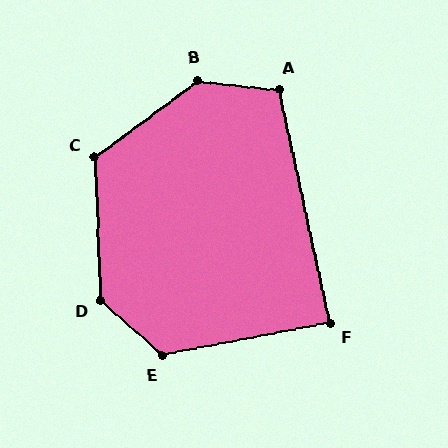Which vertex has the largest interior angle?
B, at approximately 137 degrees.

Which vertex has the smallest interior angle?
F, at approximately 89 degrees.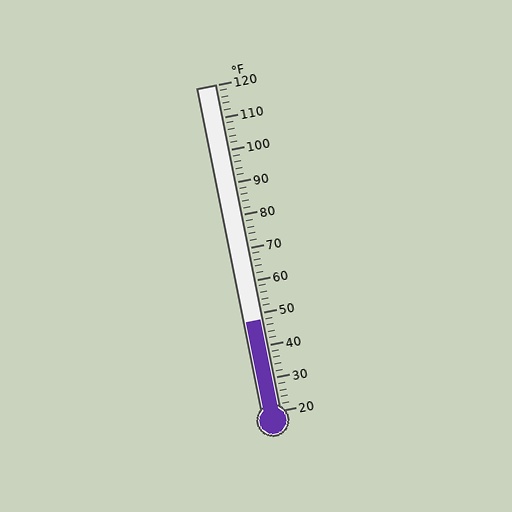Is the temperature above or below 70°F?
The temperature is below 70°F.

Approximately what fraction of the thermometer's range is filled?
The thermometer is filled to approximately 30% of its range.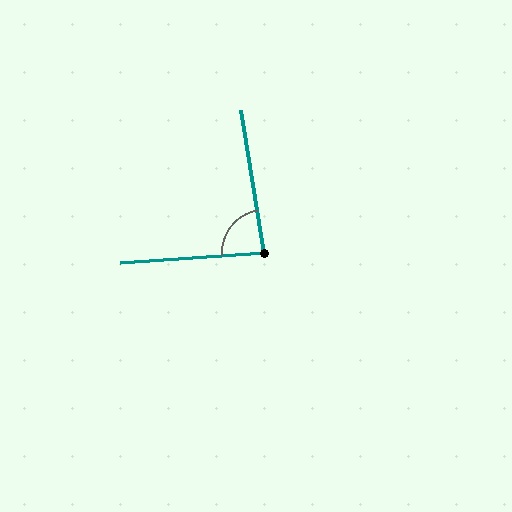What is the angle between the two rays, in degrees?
Approximately 85 degrees.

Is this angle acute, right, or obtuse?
It is acute.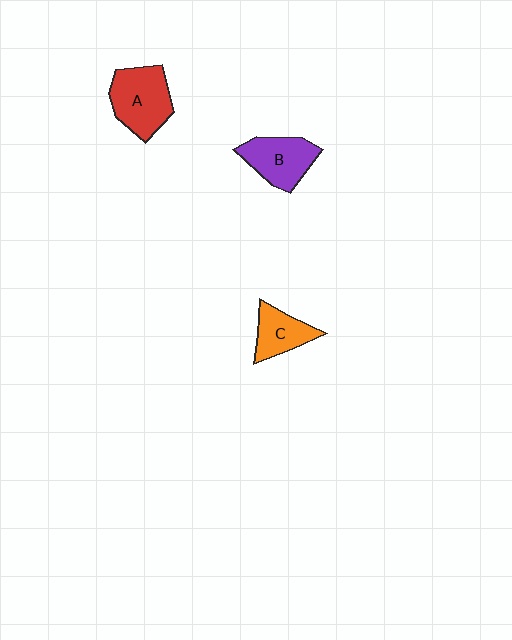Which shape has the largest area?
Shape A (red).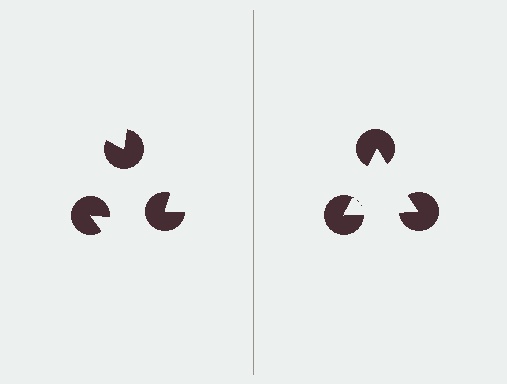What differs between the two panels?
The pac-man discs are positioned identically on both sides; only the wedge orientations differ. On the right they align to a triangle; on the left they are misaligned.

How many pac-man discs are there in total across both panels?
6 — 3 on each side.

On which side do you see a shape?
An illusory triangle appears on the right side. On the left side the wedge cuts are rotated, so no coherent shape forms.